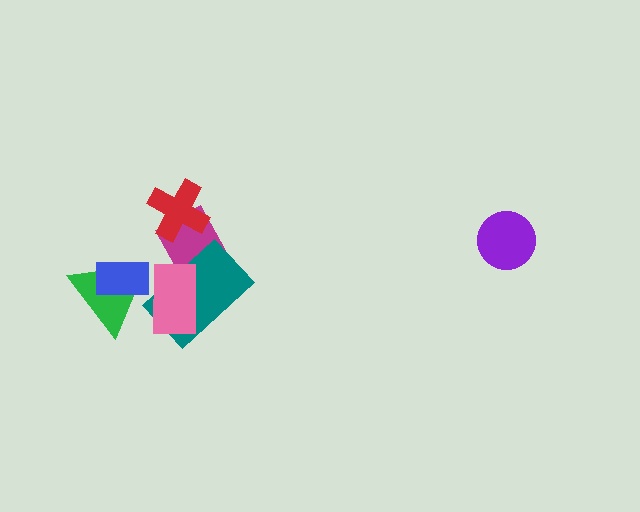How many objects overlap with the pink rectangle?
2 objects overlap with the pink rectangle.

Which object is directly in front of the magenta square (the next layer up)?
The red cross is directly in front of the magenta square.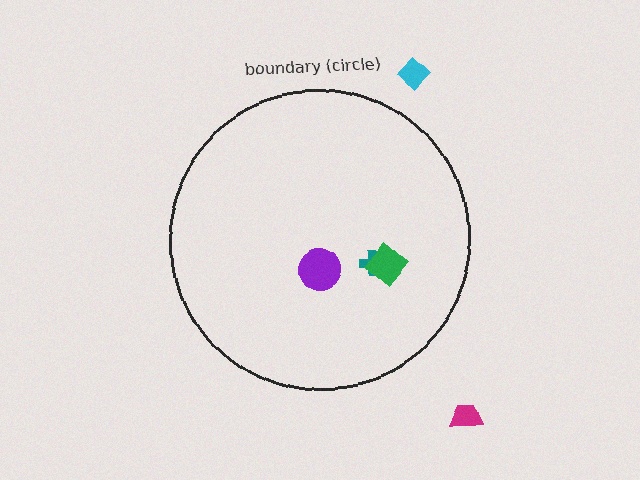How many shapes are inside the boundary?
3 inside, 2 outside.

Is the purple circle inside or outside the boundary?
Inside.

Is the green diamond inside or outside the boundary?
Inside.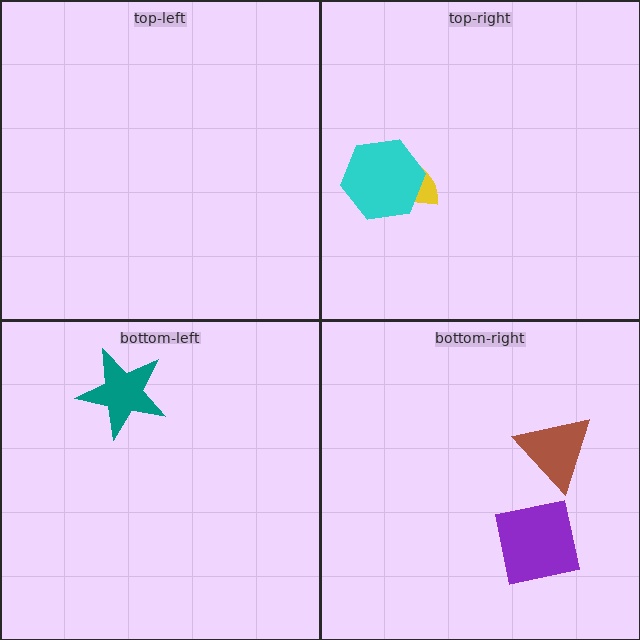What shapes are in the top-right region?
The yellow semicircle, the cyan hexagon.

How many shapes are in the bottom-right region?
2.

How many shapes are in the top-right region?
2.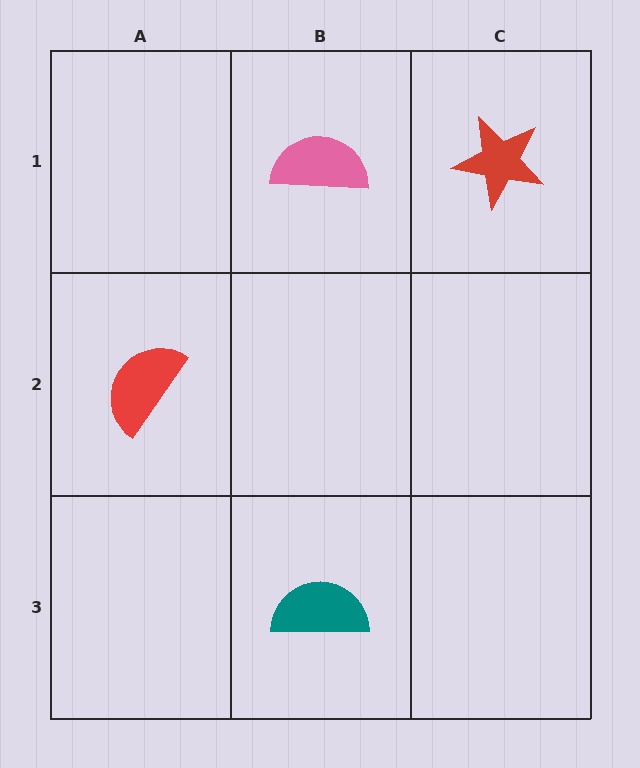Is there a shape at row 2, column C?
No, that cell is empty.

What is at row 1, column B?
A pink semicircle.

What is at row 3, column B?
A teal semicircle.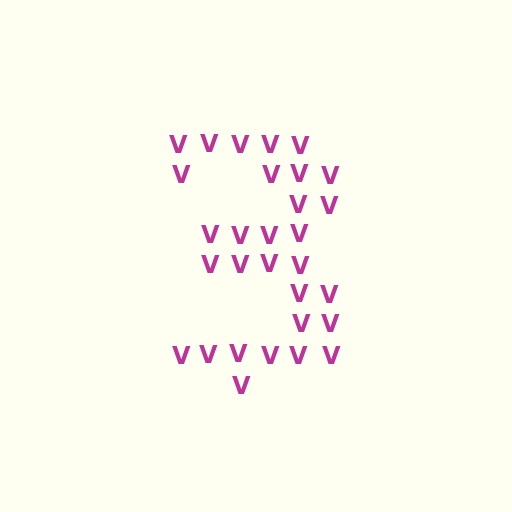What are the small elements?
The small elements are letter V's.